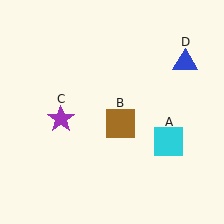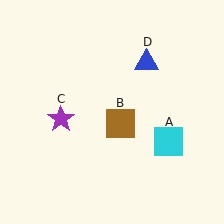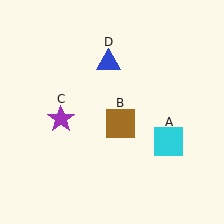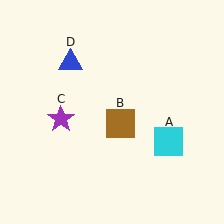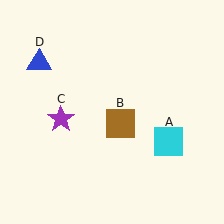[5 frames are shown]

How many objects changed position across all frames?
1 object changed position: blue triangle (object D).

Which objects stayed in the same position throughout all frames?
Cyan square (object A) and brown square (object B) and purple star (object C) remained stationary.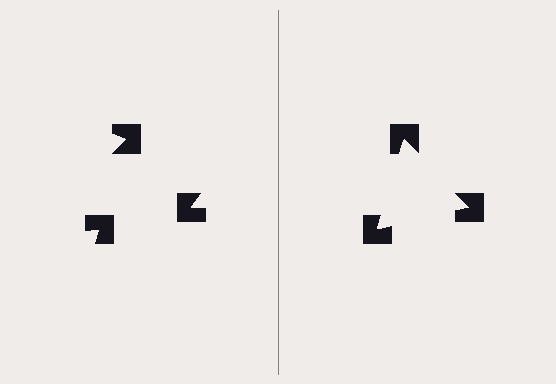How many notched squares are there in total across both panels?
6 — 3 on each side.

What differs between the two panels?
The notched squares are positioned identically on both sides; only the wedge orientations differ. On the right they align to a triangle; on the left they are misaligned.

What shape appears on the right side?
An illusory triangle.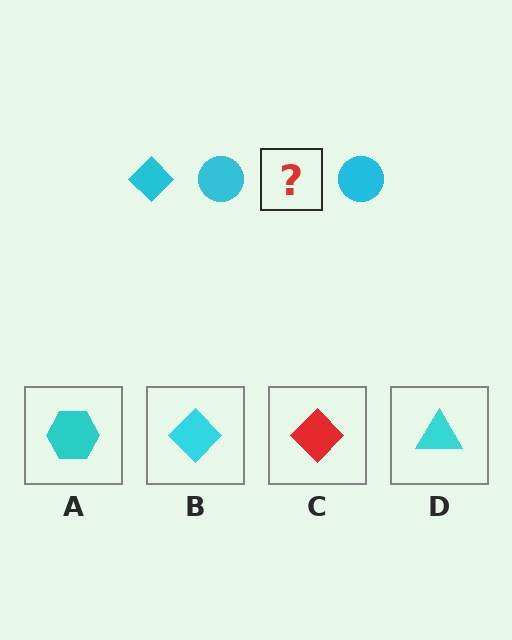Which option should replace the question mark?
Option B.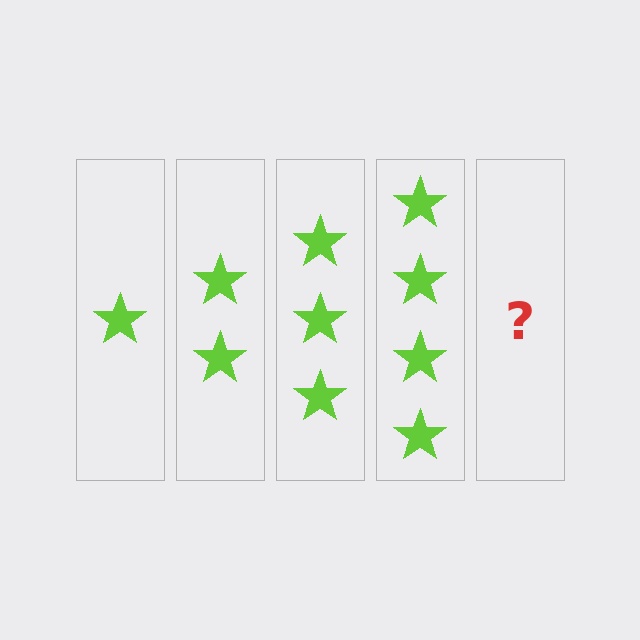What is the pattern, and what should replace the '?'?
The pattern is that each step adds one more star. The '?' should be 5 stars.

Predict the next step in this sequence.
The next step is 5 stars.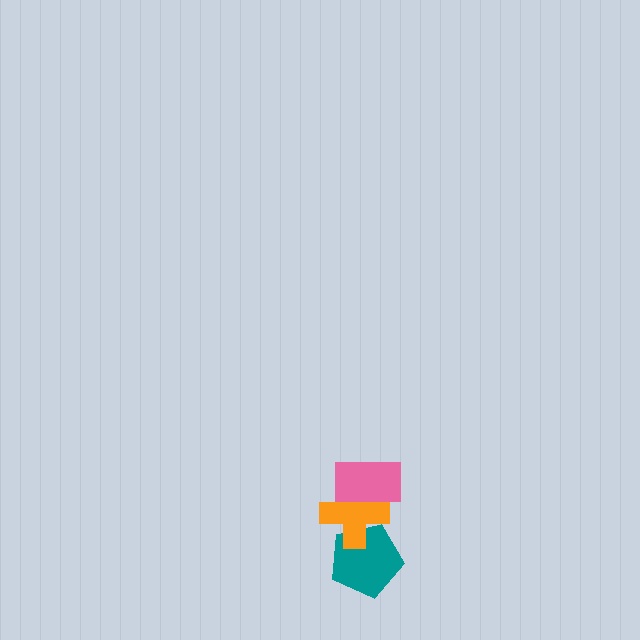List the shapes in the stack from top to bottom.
From top to bottom: the pink rectangle, the orange cross, the teal pentagon.